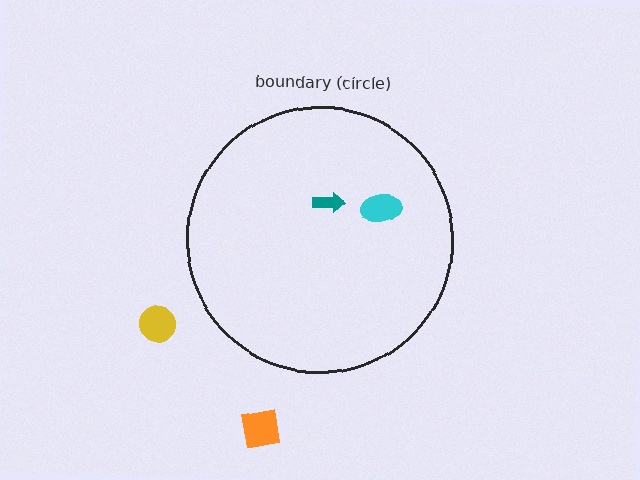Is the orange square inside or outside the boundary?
Outside.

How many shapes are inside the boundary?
2 inside, 2 outside.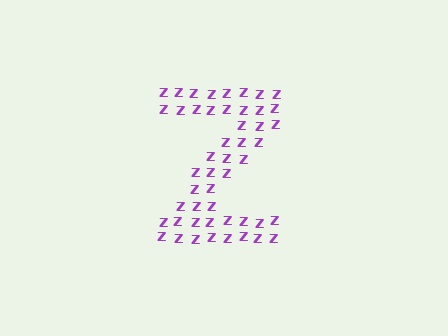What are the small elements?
The small elements are letter Z's.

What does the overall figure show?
The overall figure shows the letter Z.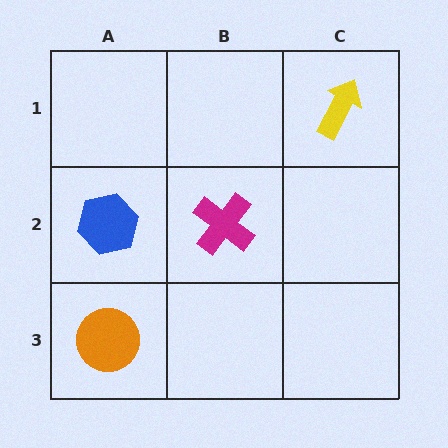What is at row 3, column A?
An orange circle.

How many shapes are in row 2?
2 shapes.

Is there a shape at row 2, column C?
No, that cell is empty.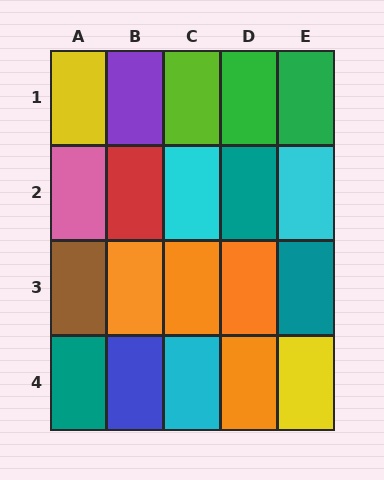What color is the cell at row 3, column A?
Brown.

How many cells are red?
1 cell is red.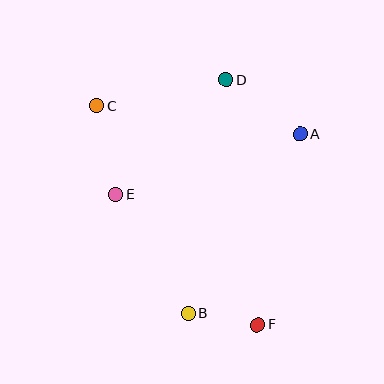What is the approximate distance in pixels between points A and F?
The distance between A and F is approximately 195 pixels.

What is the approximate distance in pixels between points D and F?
The distance between D and F is approximately 247 pixels.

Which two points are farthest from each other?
Points C and F are farthest from each other.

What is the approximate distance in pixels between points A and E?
The distance between A and E is approximately 194 pixels.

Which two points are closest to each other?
Points B and F are closest to each other.